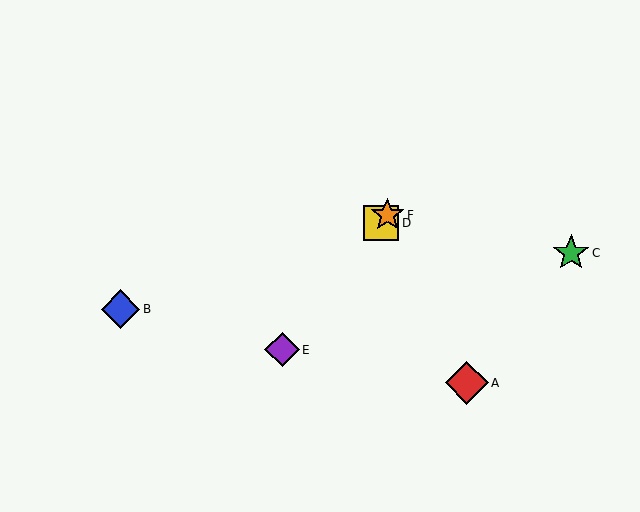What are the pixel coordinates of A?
Object A is at (467, 383).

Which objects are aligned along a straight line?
Objects D, E, F are aligned along a straight line.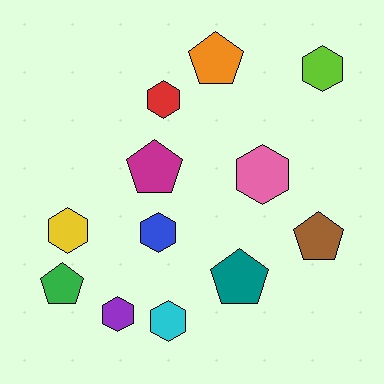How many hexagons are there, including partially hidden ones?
There are 7 hexagons.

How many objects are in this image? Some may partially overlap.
There are 12 objects.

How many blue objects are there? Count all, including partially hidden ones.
There is 1 blue object.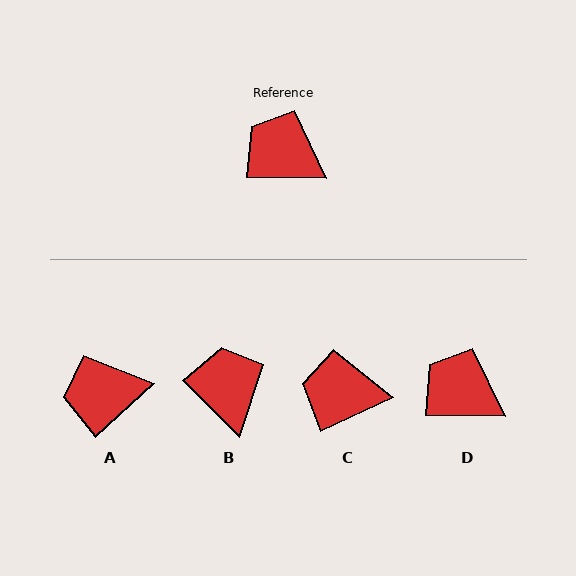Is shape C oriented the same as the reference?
No, it is off by about 25 degrees.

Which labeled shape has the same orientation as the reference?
D.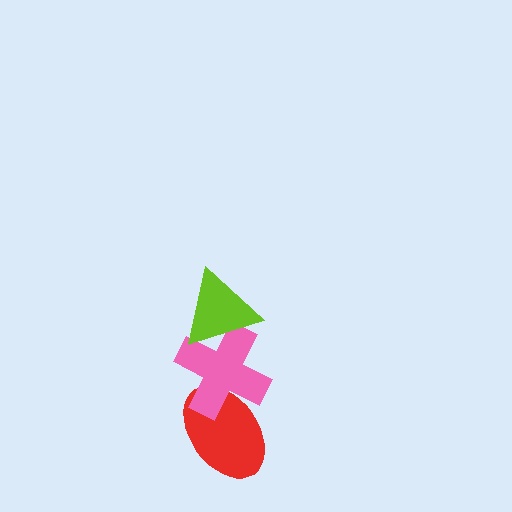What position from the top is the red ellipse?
The red ellipse is 3rd from the top.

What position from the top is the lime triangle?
The lime triangle is 1st from the top.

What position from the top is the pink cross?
The pink cross is 2nd from the top.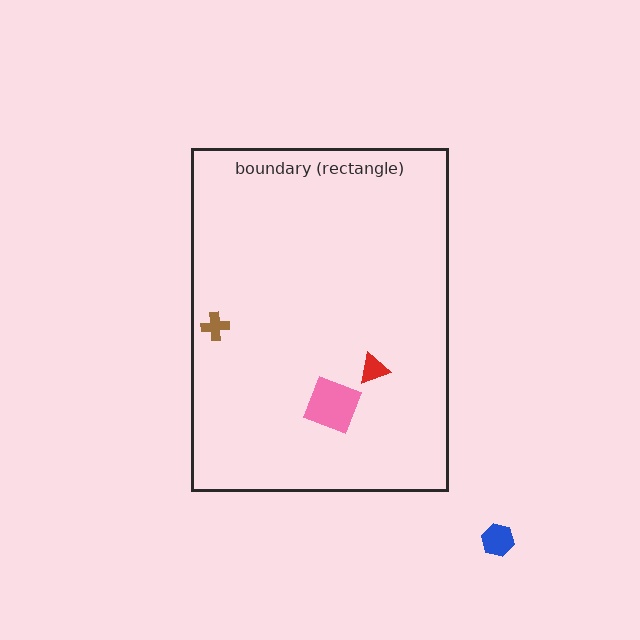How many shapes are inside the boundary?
3 inside, 1 outside.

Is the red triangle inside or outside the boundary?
Inside.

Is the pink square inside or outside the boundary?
Inside.